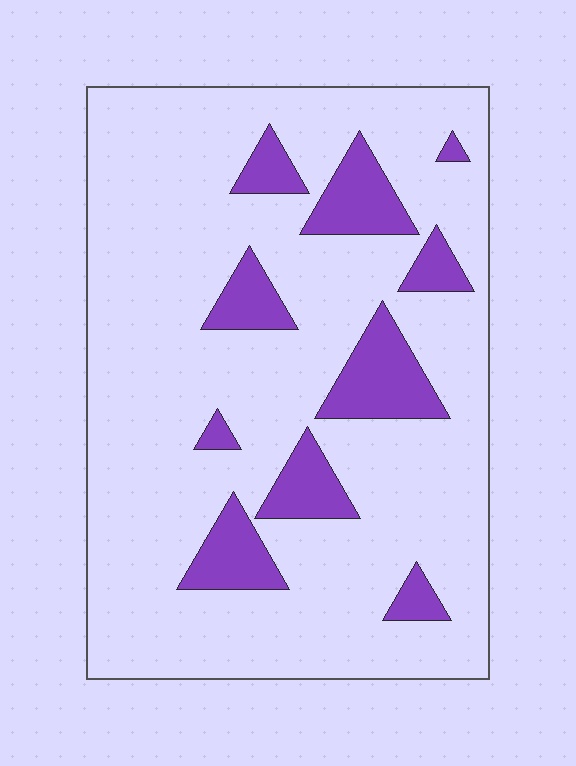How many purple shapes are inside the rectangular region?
10.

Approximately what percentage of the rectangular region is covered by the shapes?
Approximately 15%.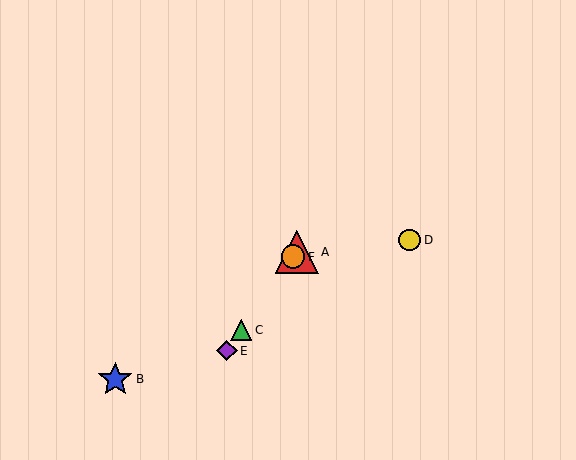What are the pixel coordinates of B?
Object B is at (115, 379).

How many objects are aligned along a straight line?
4 objects (A, C, E, F) are aligned along a straight line.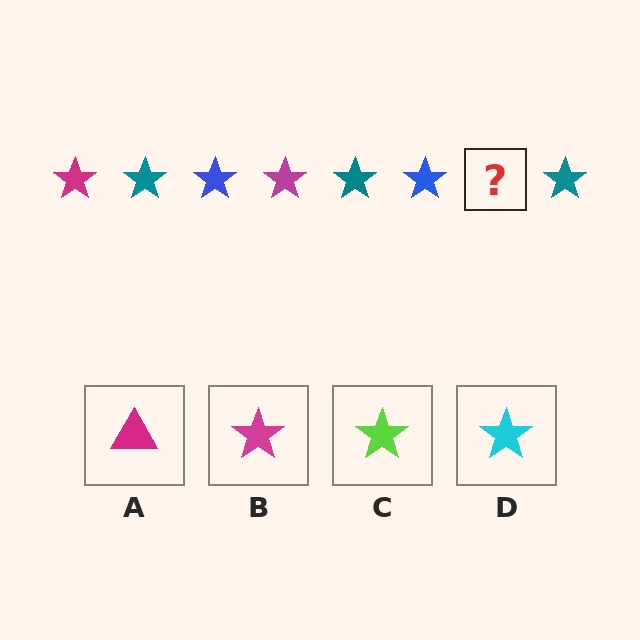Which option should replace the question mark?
Option B.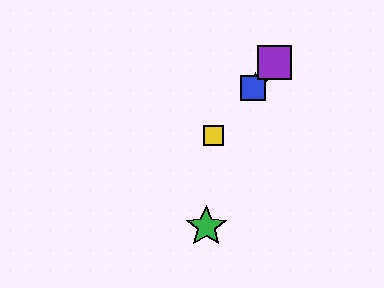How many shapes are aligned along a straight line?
4 shapes (the red star, the blue square, the yellow square, the purple square) are aligned along a straight line.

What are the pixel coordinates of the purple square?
The purple square is at (274, 62).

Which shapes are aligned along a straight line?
The red star, the blue square, the yellow square, the purple square are aligned along a straight line.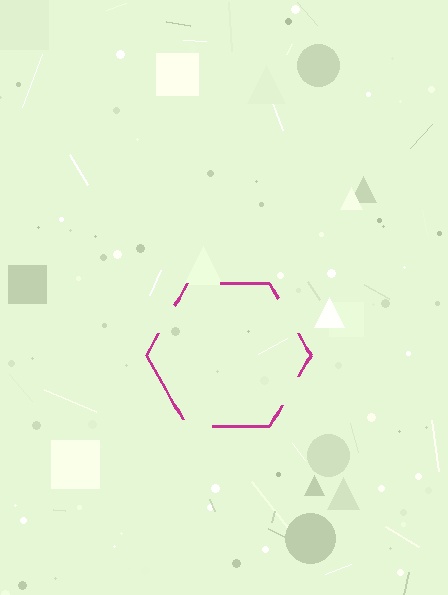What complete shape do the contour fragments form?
The contour fragments form a hexagon.